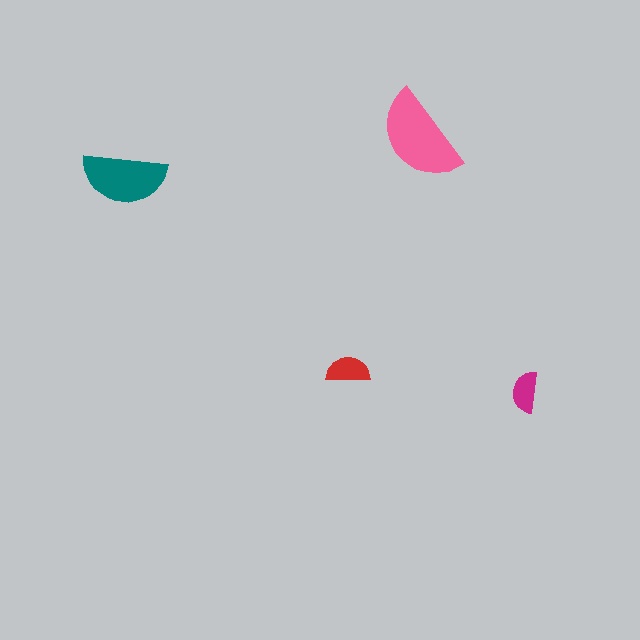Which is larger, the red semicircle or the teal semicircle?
The teal one.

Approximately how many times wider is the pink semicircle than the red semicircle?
About 2 times wider.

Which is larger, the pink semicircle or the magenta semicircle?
The pink one.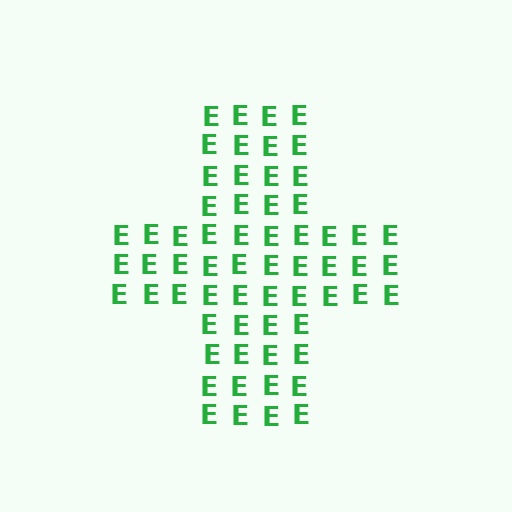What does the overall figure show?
The overall figure shows a cross.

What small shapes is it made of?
It is made of small letter E's.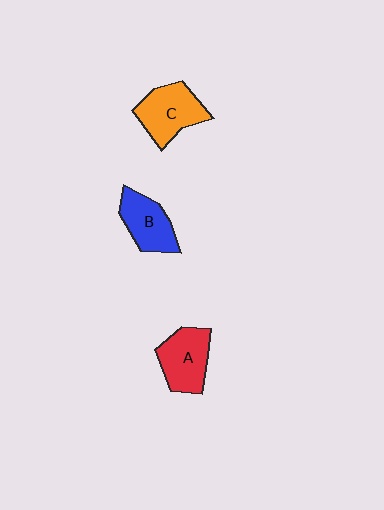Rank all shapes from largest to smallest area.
From largest to smallest: C (orange), A (red), B (blue).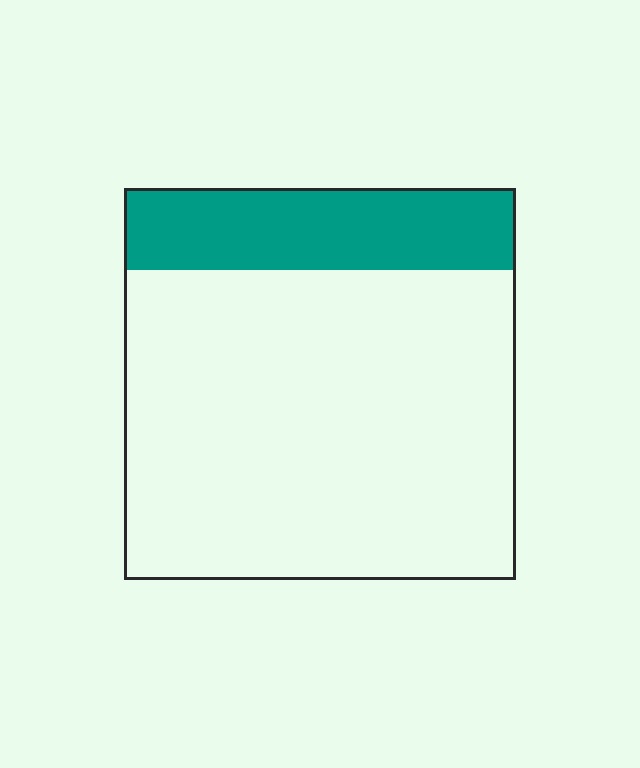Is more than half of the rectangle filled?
No.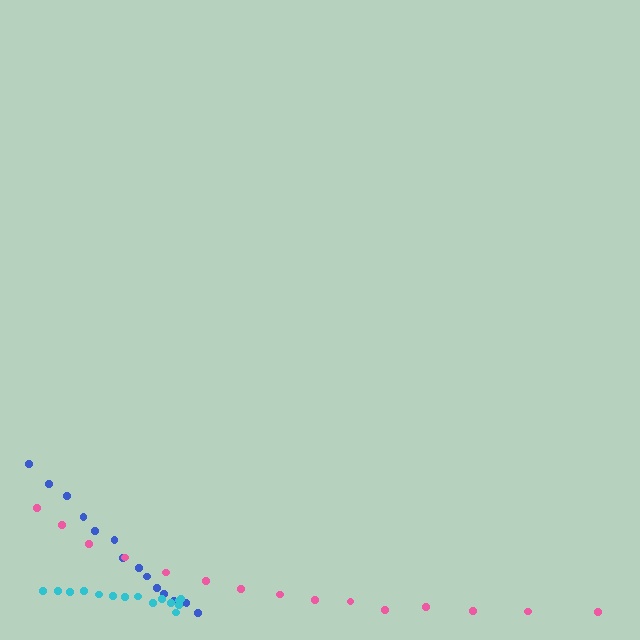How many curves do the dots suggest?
There are 3 distinct paths.